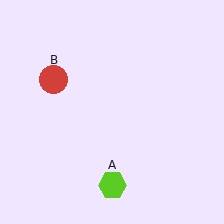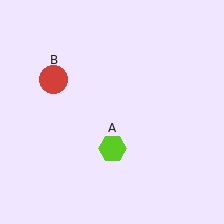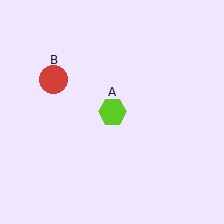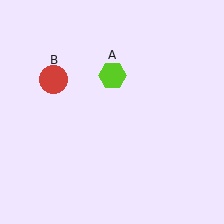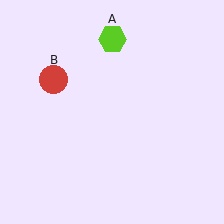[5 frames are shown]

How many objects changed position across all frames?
1 object changed position: lime hexagon (object A).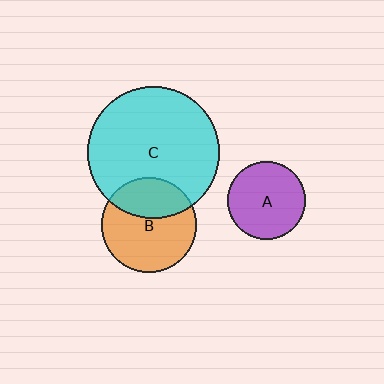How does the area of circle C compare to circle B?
Approximately 2.0 times.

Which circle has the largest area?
Circle C (cyan).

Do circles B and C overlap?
Yes.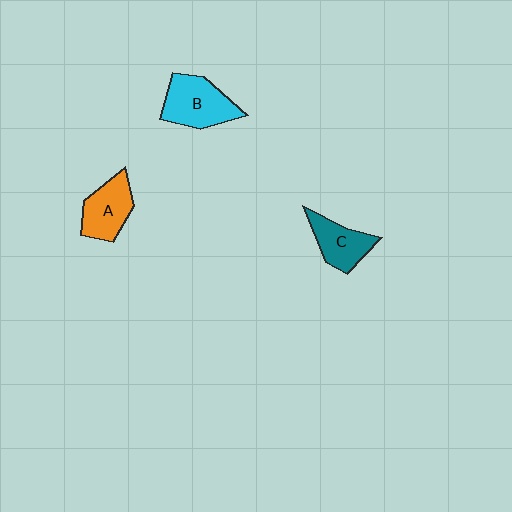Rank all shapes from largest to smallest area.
From largest to smallest: B (cyan), A (orange), C (teal).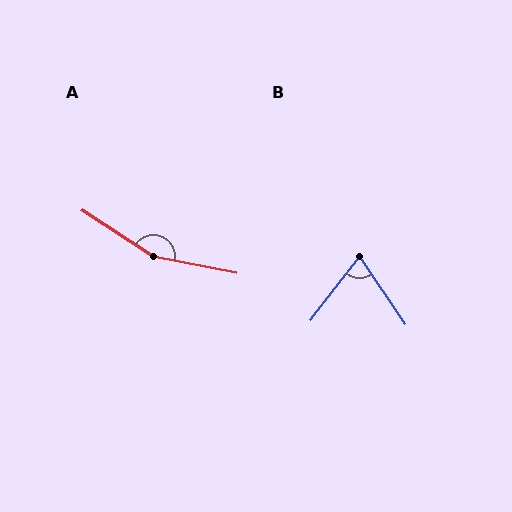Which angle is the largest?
A, at approximately 158 degrees.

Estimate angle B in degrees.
Approximately 72 degrees.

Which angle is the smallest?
B, at approximately 72 degrees.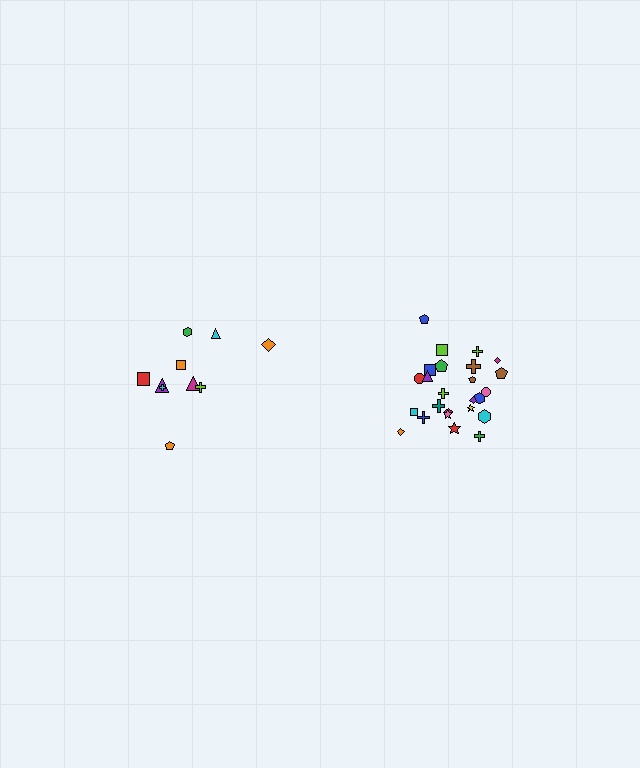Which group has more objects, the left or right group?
The right group.